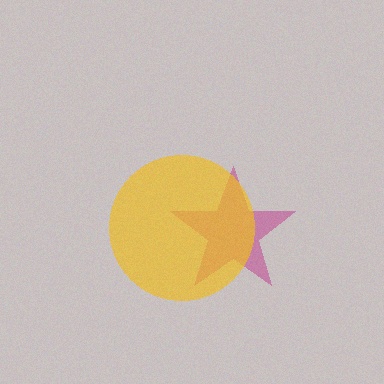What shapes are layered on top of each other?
The layered shapes are: a magenta star, a yellow circle.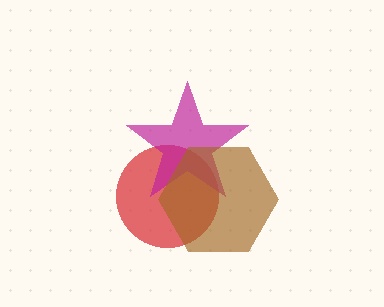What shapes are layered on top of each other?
The layered shapes are: a red circle, a magenta star, a brown hexagon.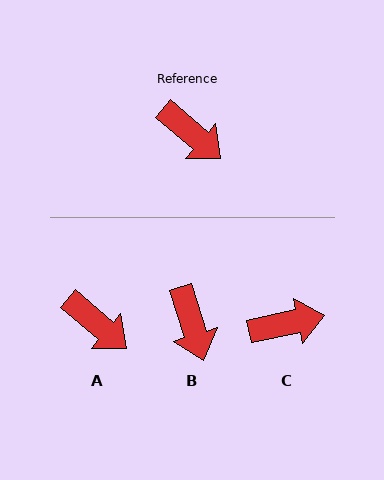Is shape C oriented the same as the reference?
No, it is off by about 53 degrees.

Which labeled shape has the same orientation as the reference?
A.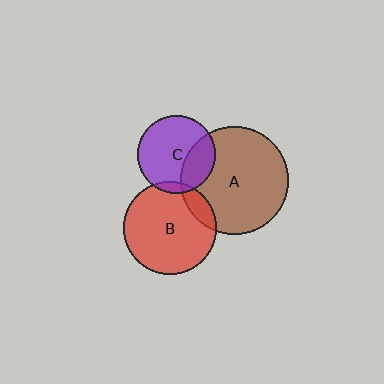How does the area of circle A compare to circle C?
Approximately 1.9 times.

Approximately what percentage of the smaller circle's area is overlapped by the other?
Approximately 10%.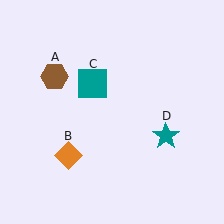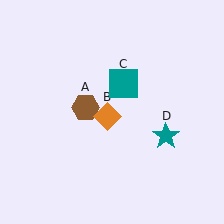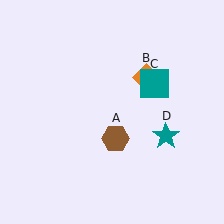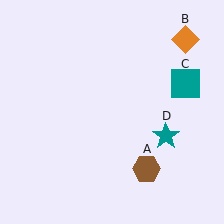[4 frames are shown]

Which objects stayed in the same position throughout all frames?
Teal star (object D) remained stationary.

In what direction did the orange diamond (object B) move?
The orange diamond (object B) moved up and to the right.